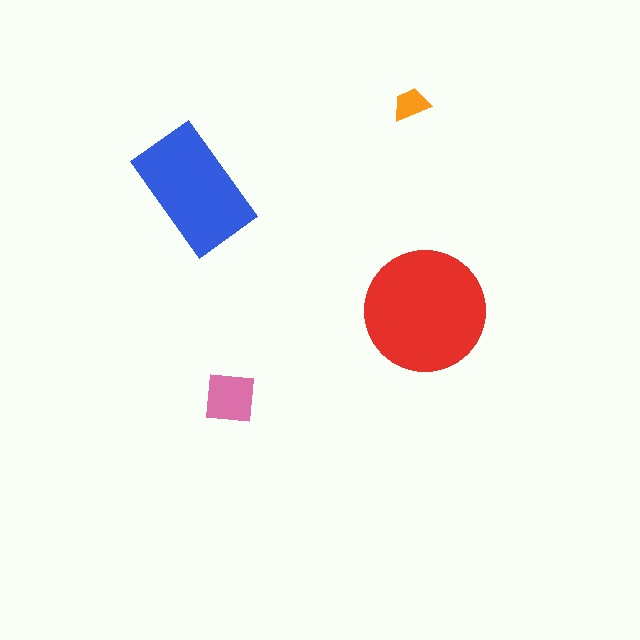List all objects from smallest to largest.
The orange trapezoid, the pink square, the blue rectangle, the red circle.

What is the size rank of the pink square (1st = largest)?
3rd.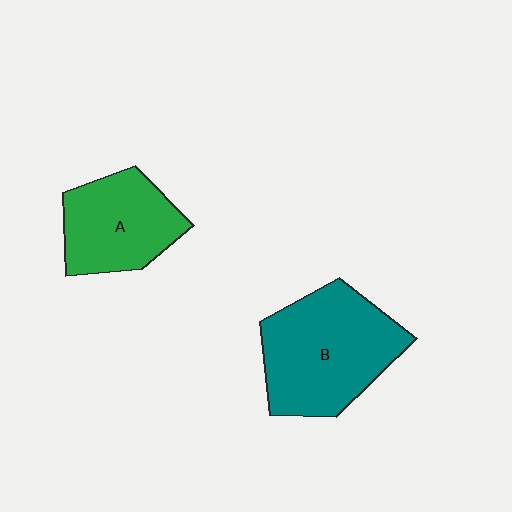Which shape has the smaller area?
Shape A (green).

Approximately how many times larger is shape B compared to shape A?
Approximately 1.4 times.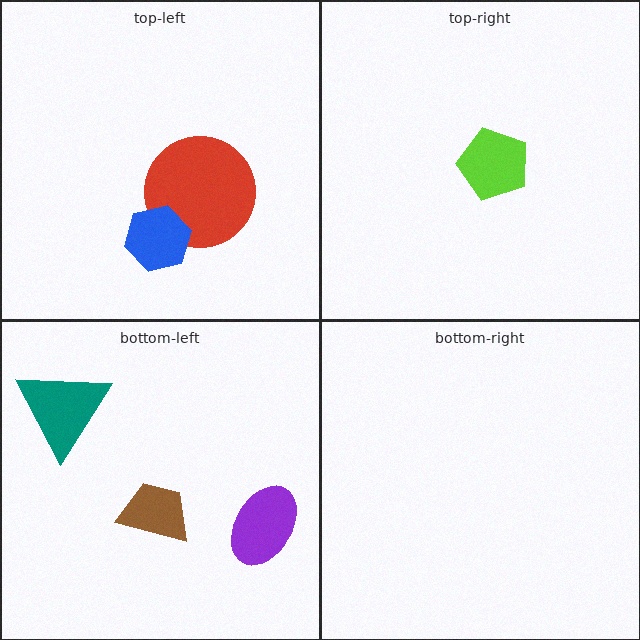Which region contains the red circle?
The top-left region.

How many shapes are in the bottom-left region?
3.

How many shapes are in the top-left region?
2.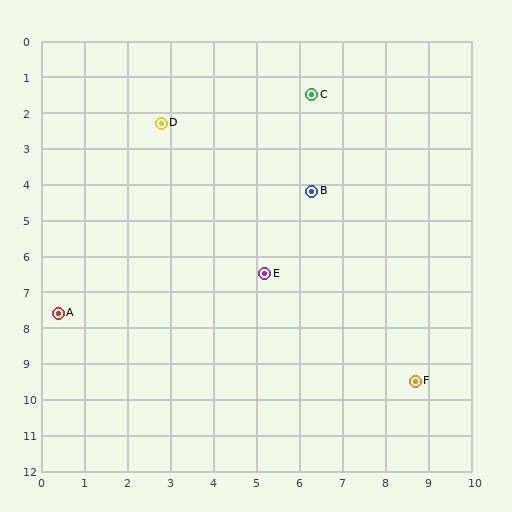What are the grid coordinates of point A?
Point A is at approximately (0.4, 7.6).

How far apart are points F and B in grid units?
Points F and B are about 5.8 grid units apart.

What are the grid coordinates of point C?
Point C is at approximately (6.3, 1.5).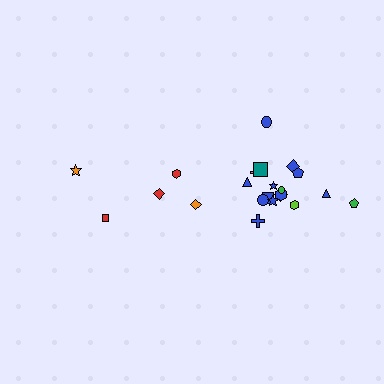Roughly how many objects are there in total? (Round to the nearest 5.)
Roughly 20 objects in total.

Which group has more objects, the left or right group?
The right group.